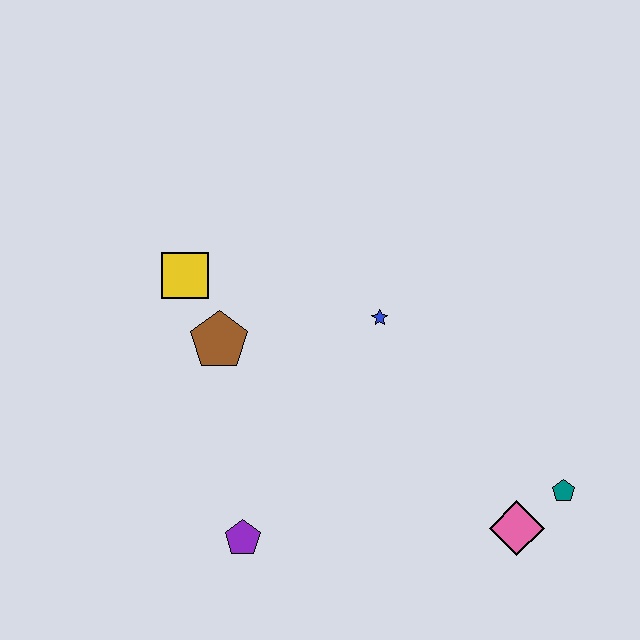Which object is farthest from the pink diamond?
The yellow square is farthest from the pink diamond.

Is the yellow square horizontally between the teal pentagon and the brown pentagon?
No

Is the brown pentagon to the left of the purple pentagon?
Yes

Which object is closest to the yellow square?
The brown pentagon is closest to the yellow square.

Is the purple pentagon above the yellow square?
No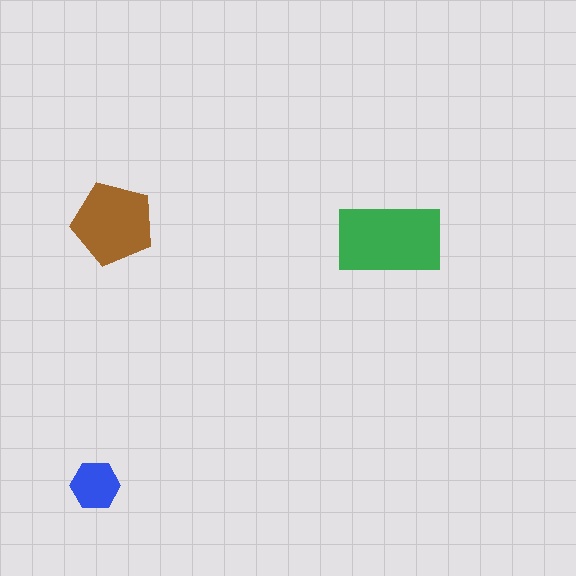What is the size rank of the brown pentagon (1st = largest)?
2nd.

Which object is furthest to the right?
The green rectangle is rightmost.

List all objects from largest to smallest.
The green rectangle, the brown pentagon, the blue hexagon.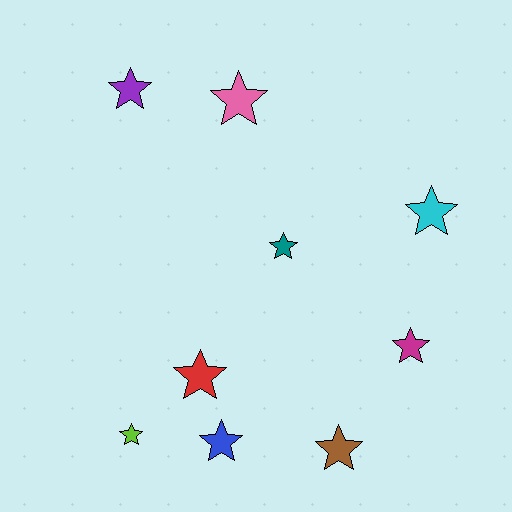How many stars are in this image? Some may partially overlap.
There are 9 stars.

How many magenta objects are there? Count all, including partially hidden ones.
There is 1 magenta object.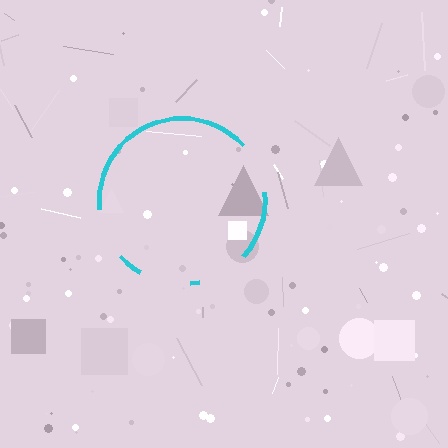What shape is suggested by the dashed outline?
The dashed outline suggests a circle.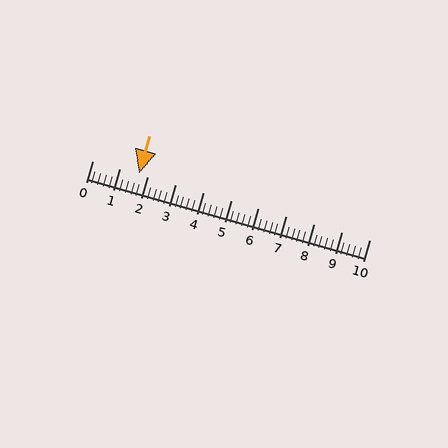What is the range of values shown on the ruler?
The ruler shows values from 0 to 10.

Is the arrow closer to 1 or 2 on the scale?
The arrow is closer to 2.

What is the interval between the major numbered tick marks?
The major tick marks are spaced 1 units apart.